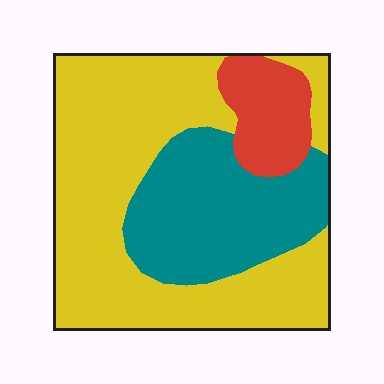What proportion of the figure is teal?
Teal covers about 30% of the figure.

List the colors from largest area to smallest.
From largest to smallest: yellow, teal, red.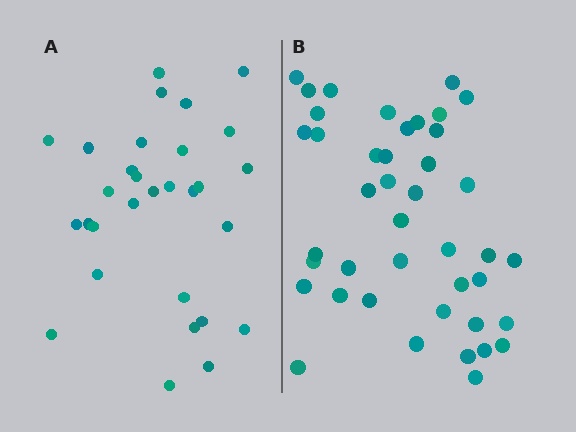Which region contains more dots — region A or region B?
Region B (the right region) has more dots.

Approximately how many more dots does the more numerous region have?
Region B has roughly 12 or so more dots than region A.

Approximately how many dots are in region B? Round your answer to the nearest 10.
About 40 dots. (The exact count is 42, which rounds to 40.)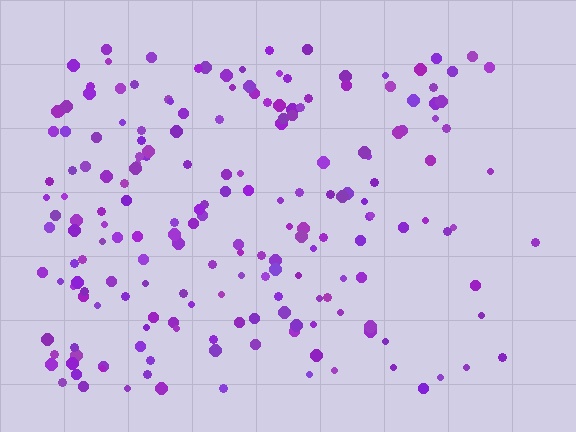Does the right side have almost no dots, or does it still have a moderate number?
Still a moderate number, just noticeably fewer than the left.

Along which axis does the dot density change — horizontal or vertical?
Horizontal.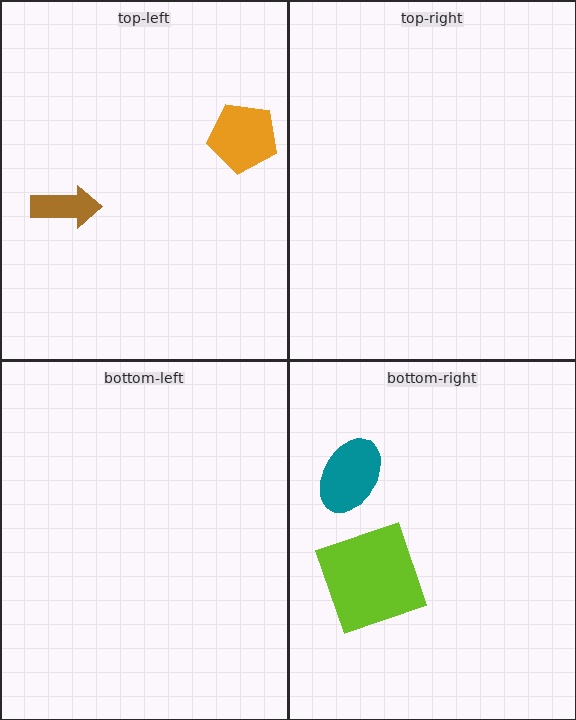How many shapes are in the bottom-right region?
2.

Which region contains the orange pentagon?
The top-left region.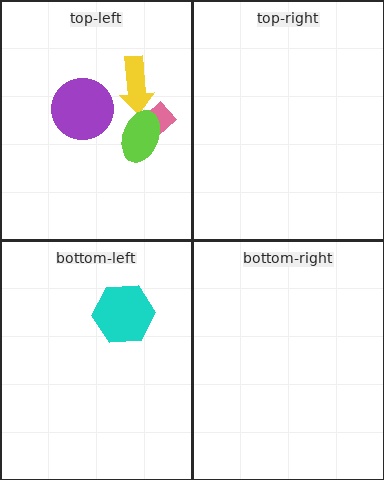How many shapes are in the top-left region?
4.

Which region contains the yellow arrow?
The top-left region.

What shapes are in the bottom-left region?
The cyan hexagon.